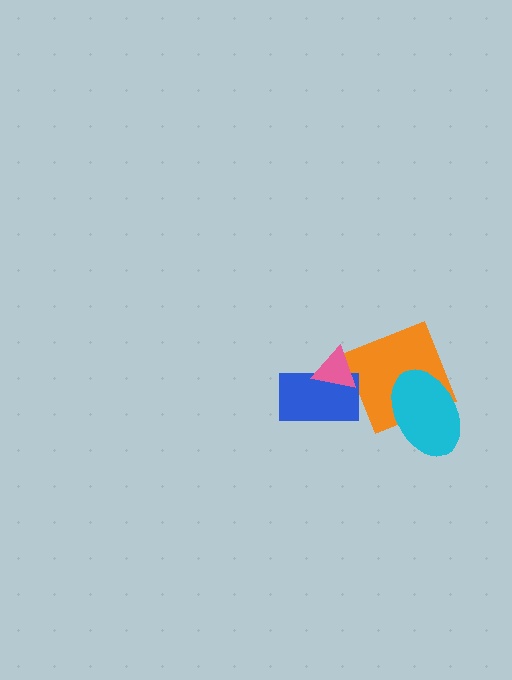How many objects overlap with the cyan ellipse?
1 object overlaps with the cyan ellipse.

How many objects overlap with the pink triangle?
1 object overlaps with the pink triangle.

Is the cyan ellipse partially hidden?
No, no other shape covers it.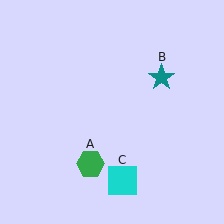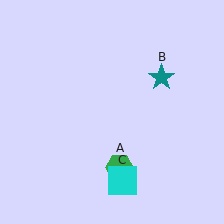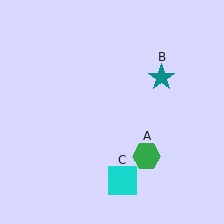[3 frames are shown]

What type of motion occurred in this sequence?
The green hexagon (object A) rotated counterclockwise around the center of the scene.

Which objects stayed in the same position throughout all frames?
Teal star (object B) and cyan square (object C) remained stationary.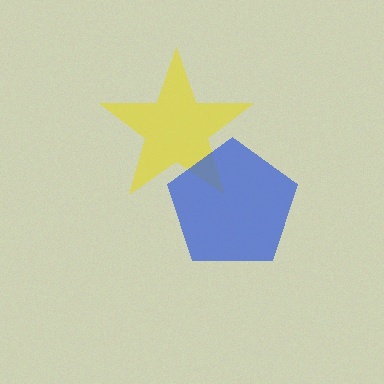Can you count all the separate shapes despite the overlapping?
Yes, there are 2 separate shapes.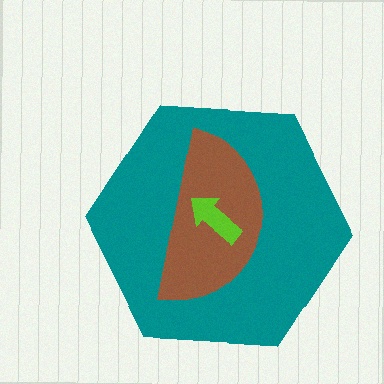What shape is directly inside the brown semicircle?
The lime arrow.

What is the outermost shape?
The teal hexagon.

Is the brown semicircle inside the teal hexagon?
Yes.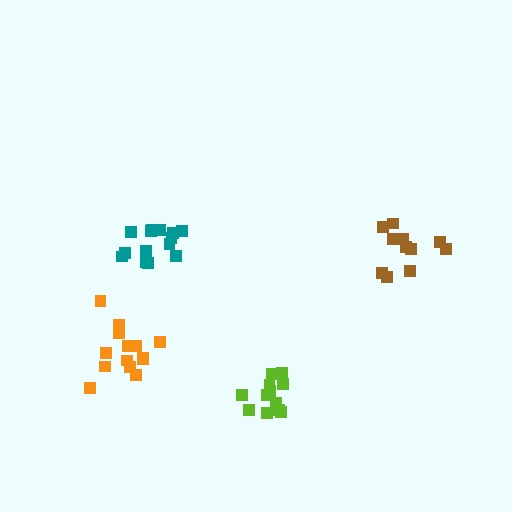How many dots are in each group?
Group 1: 12 dots, Group 2: 11 dots, Group 3: 14 dots, Group 4: 14 dots (51 total).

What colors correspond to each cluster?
The clusters are colored: lime, brown, orange, teal.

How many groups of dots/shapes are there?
There are 4 groups.